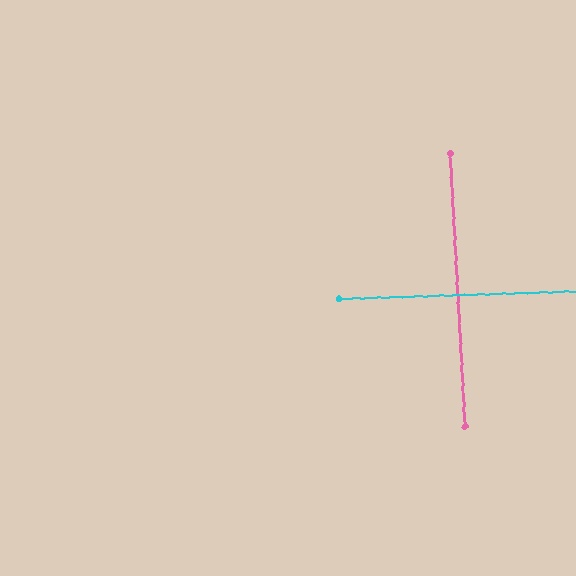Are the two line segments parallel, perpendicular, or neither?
Perpendicular — they meet at approximately 89°.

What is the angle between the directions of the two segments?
Approximately 89 degrees.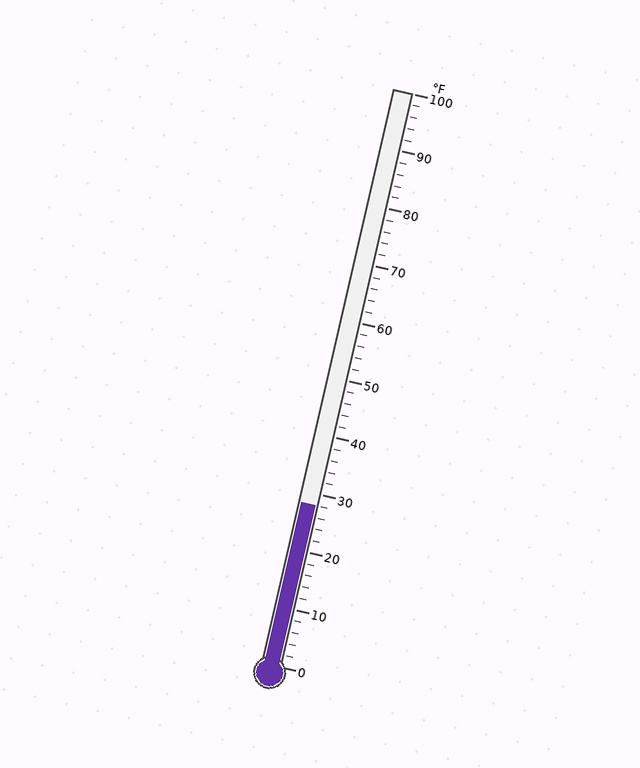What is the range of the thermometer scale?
The thermometer scale ranges from 0°F to 100°F.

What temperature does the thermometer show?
The thermometer shows approximately 28°F.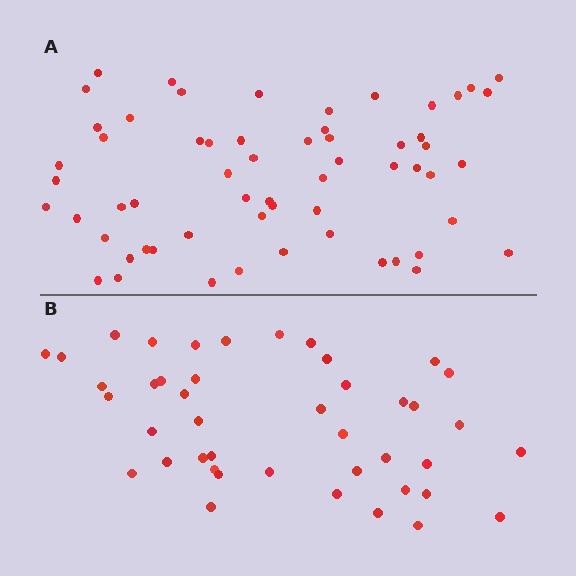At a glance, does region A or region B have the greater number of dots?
Region A (the top region) has more dots.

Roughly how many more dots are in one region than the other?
Region A has approximately 15 more dots than region B.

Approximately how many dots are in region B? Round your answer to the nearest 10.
About 40 dots. (The exact count is 43, which rounds to 40.)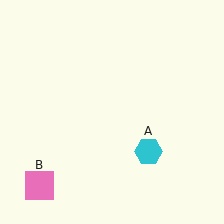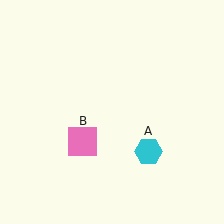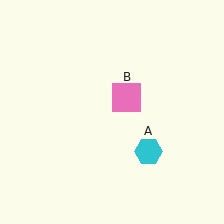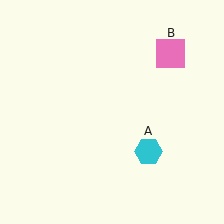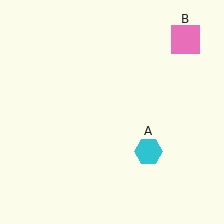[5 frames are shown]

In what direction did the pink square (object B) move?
The pink square (object B) moved up and to the right.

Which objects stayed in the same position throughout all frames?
Cyan hexagon (object A) remained stationary.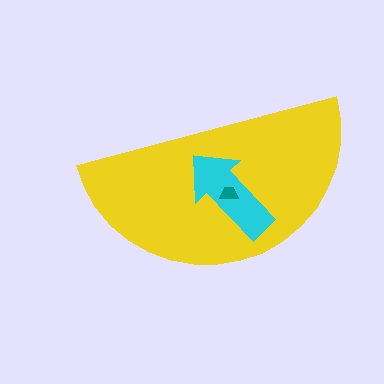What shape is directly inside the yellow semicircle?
The cyan arrow.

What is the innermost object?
The teal trapezoid.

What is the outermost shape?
The yellow semicircle.